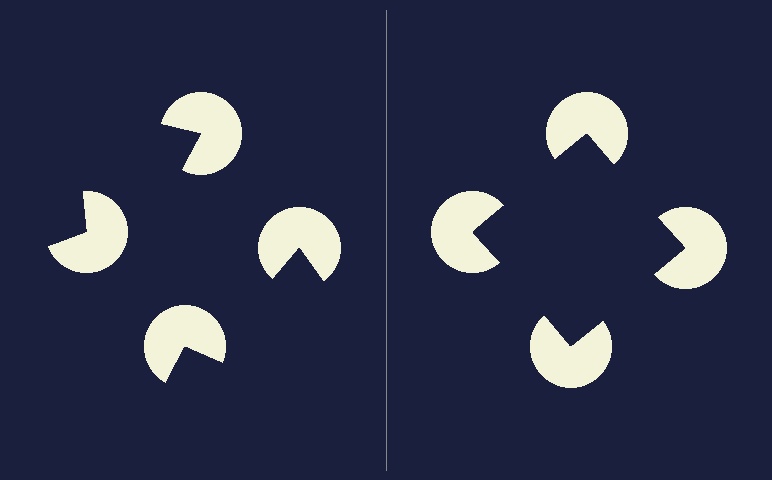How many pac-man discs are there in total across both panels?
8 — 4 on each side.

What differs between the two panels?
The pac-man discs are positioned identically on both sides; only the wedge orientations differ. On the right they align to a square; on the left they are misaligned.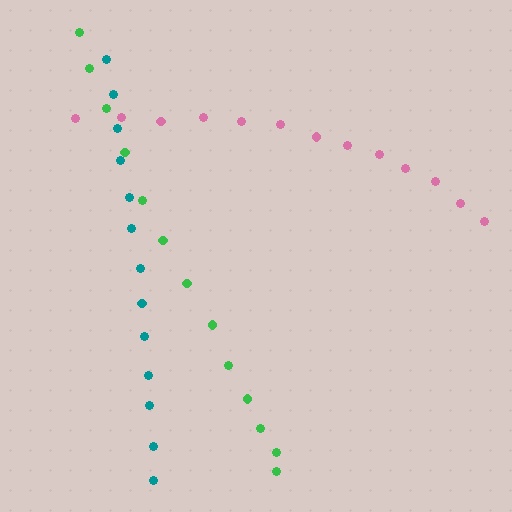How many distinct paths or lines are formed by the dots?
There are 3 distinct paths.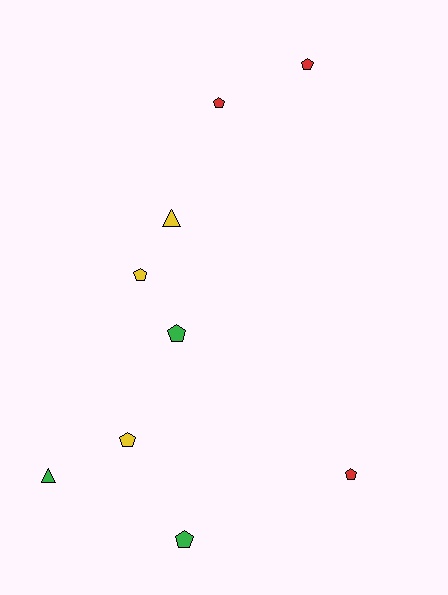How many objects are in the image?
There are 9 objects.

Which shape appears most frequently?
Pentagon, with 7 objects.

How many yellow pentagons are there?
There are 2 yellow pentagons.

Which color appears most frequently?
Green, with 3 objects.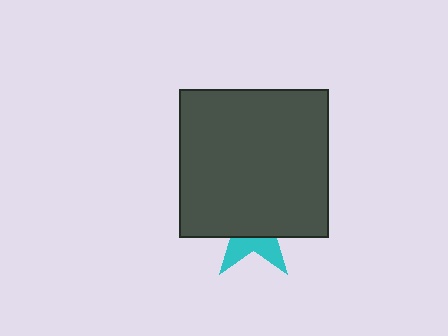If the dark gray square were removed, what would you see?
You would see the complete cyan star.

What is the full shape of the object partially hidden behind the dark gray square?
The partially hidden object is a cyan star.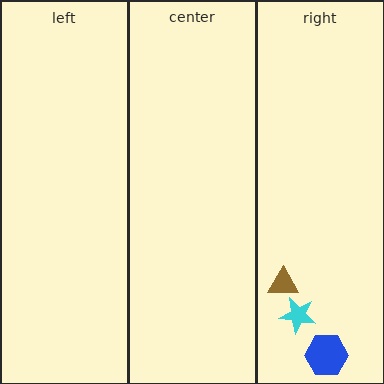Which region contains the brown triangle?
The right region.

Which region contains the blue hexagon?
The right region.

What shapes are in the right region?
The cyan star, the brown triangle, the blue hexagon.